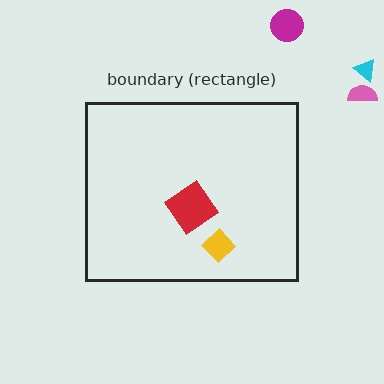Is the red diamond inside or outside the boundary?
Inside.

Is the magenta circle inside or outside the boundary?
Outside.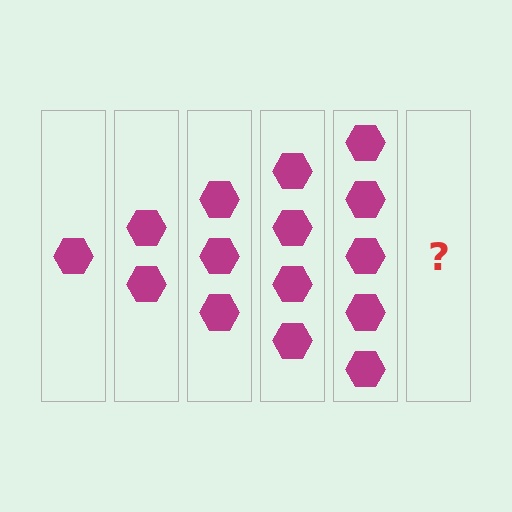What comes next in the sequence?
The next element should be 6 hexagons.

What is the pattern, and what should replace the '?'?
The pattern is that each step adds one more hexagon. The '?' should be 6 hexagons.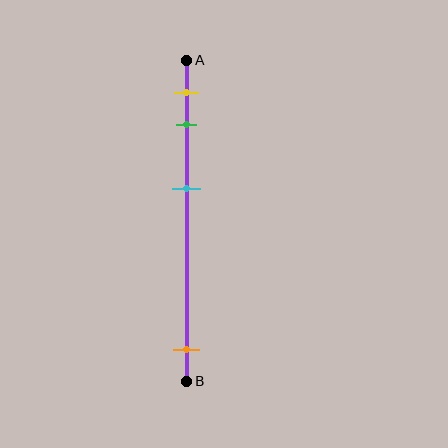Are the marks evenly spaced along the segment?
No, the marks are not evenly spaced.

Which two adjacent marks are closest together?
The yellow and green marks are the closest adjacent pair.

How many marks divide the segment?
There are 4 marks dividing the segment.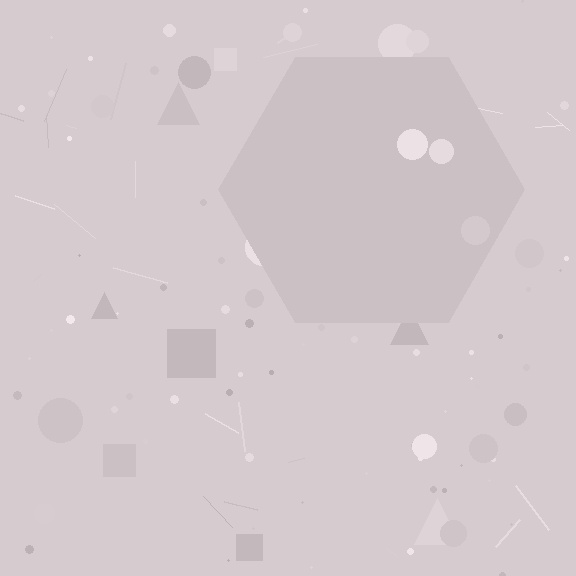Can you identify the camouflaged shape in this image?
The camouflaged shape is a hexagon.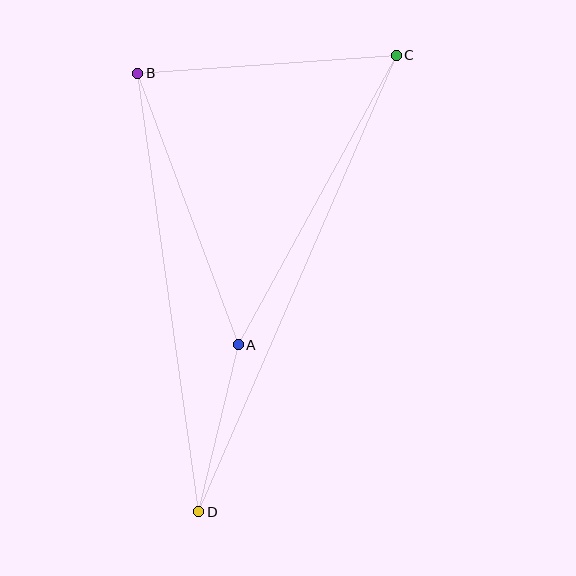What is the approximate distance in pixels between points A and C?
The distance between A and C is approximately 330 pixels.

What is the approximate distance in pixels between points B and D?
The distance between B and D is approximately 443 pixels.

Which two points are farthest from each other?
Points C and D are farthest from each other.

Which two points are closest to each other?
Points A and D are closest to each other.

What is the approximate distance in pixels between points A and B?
The distance between A and B is approximately 289 pixels.